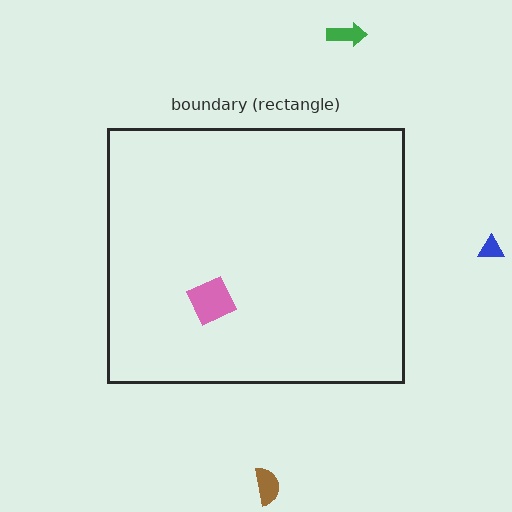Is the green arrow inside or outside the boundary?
Outside.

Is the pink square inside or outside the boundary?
Inside.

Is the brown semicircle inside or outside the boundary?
Outside.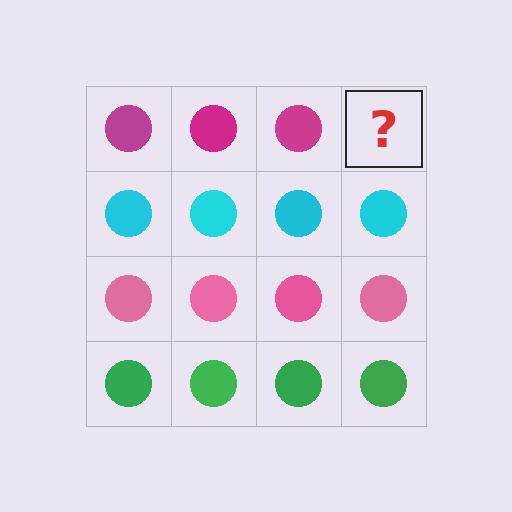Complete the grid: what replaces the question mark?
The question mark should be replaced with a magenta circle.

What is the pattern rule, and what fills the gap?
The rule is that each row has a consistent color. The gap should be filled with a magenta circle.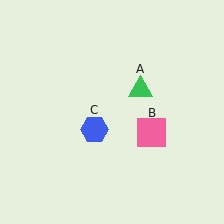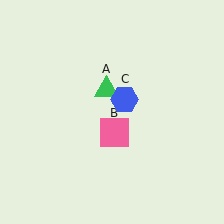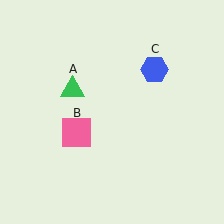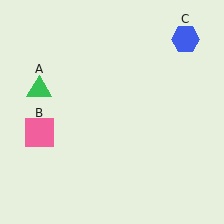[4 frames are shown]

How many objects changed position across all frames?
3 objects changed position: green triangle (object A), pink square (object B), blue hexagon (object C).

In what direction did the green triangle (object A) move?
The green triangle (object A) moved left.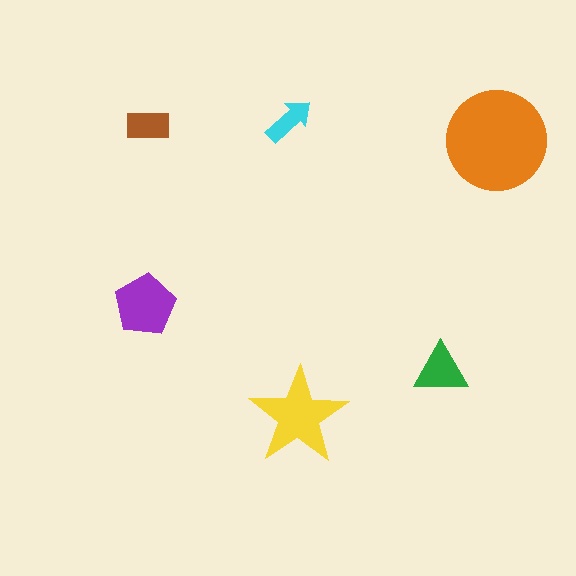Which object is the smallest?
The cyan arrow.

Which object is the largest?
The orange circle.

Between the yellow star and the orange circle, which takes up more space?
The orange circle.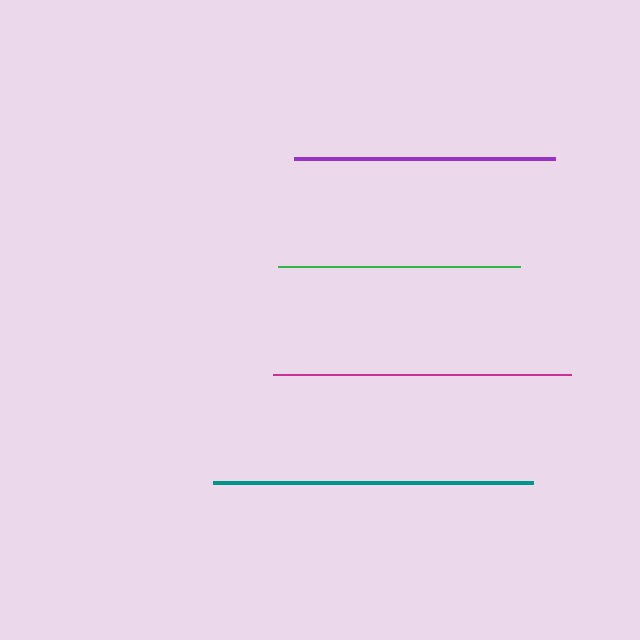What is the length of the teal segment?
The teal segment is approximately 320 pixels long.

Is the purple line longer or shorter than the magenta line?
The magenta line is longer than the purple line.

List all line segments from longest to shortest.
From longest to shortest: teal, magenta, purple, green.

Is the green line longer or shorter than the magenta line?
The magenta line is longer than the green line.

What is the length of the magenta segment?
The magenta segment is approximately 298 pixels long.